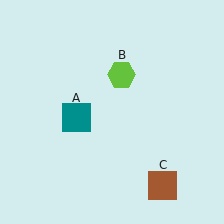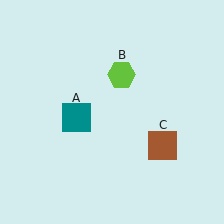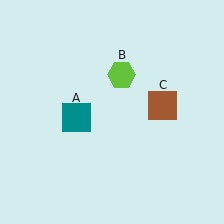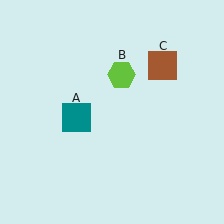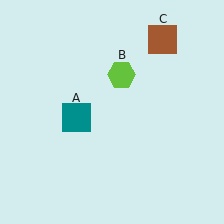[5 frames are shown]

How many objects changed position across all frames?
1 object changed position: brown square (object C).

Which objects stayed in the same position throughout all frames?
Teal square (object A) and lime hexagon (object B) remained stationary.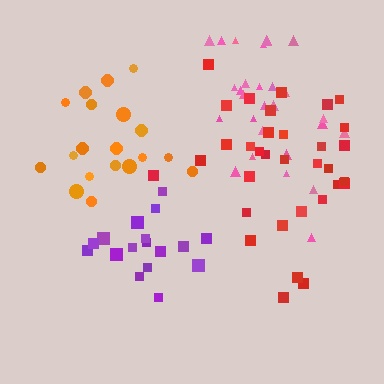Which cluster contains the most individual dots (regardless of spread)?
Red (33).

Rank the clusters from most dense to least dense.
purple, orange, red, pink.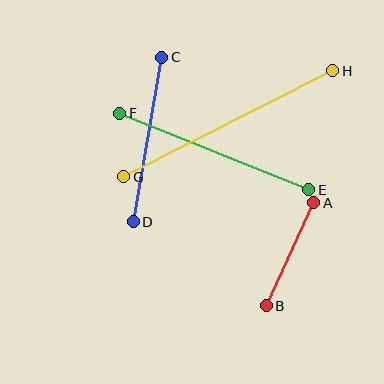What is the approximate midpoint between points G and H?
The midpoint is at approximately (228, 124) pixels.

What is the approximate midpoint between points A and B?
The midpoint is at approximately (290, 254) pixels.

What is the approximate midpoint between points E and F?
The midpoint is at approximately (214, 151) pixels.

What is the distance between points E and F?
The distance is approximately 204 pixels.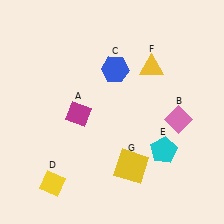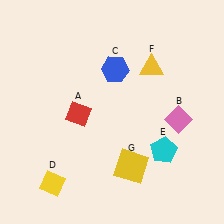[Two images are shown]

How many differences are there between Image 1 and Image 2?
There is 1 difference between the two images.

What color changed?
The diamond (A) changed from magenta in Image 1 to red in Image 2.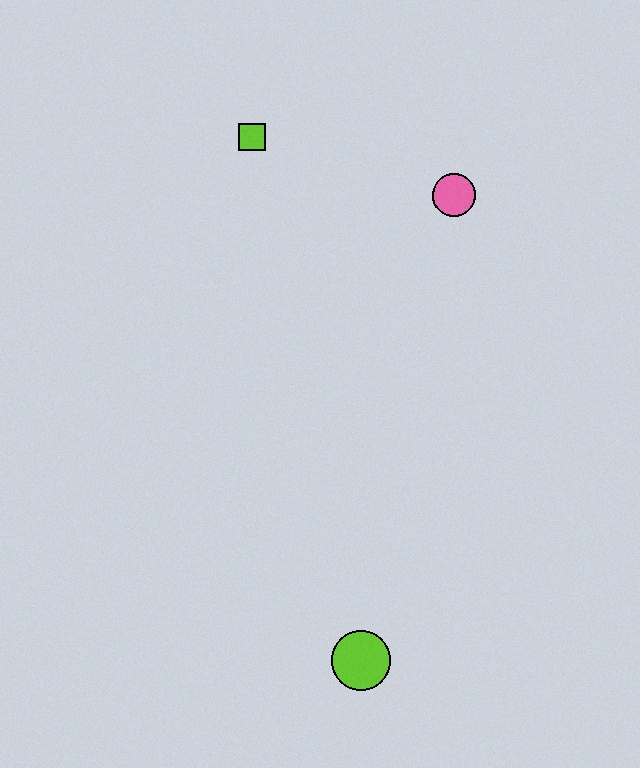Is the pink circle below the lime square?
Yes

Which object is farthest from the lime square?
The lime circle is farthest from the lime square.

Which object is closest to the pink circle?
The lime square is closest to the pink circle.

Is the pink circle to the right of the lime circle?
Yes